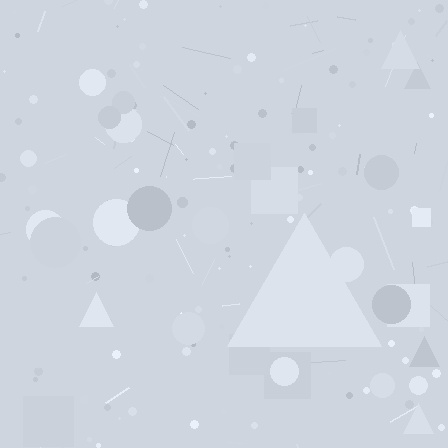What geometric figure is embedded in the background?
A triangle is embedded in the background.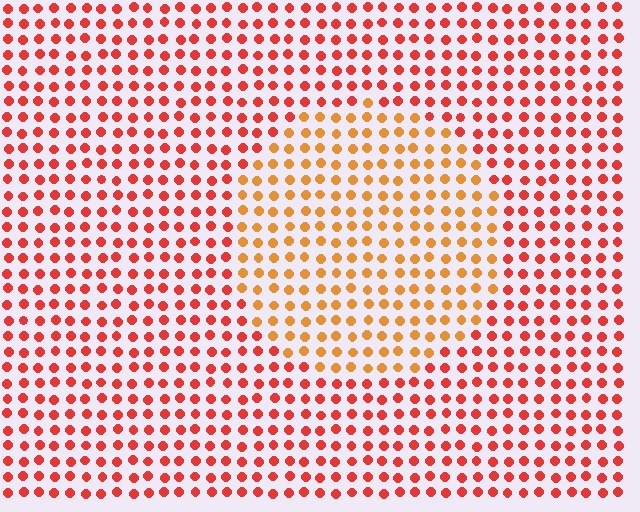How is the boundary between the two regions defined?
The boundary is defined purely by a slight shift in hue (about 32 degrees). Spacing, size, and orientation are identical on both sides.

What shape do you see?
I see a circle.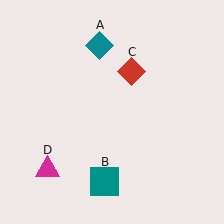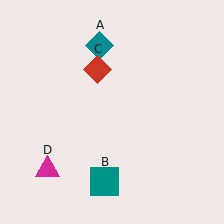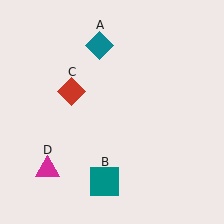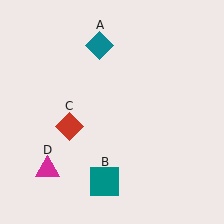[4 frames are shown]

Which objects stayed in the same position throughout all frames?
Teal diamond (object A) and teal square (object B) and magenta triangle (object D) remained stationary.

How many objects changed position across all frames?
1 object changed position: red diamond (object C).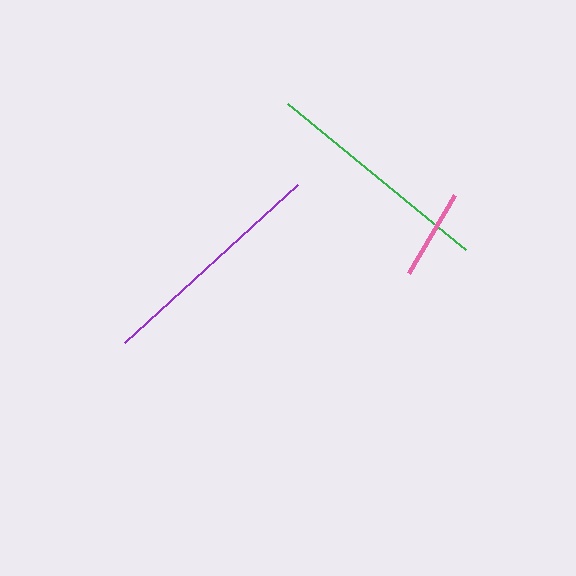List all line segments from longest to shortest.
From longest to shortest: purple, green, pink.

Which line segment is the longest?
The purple line is the longest at approximately 234 pixels.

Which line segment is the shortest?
The pink line is the shortest at approximately 90 pixels.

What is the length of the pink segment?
The pink segment is approximately 90 pixels long.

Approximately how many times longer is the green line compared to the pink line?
The green line is approximately 2.6 times the length of the pink line.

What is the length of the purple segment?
The purple segment is approximately 234 pixels long.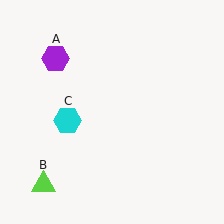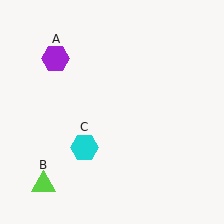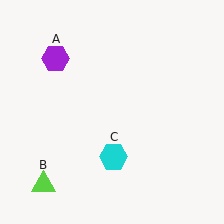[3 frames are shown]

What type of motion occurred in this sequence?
The cyan hexagon (object C) rotated counterclockwise around the center of the scene.